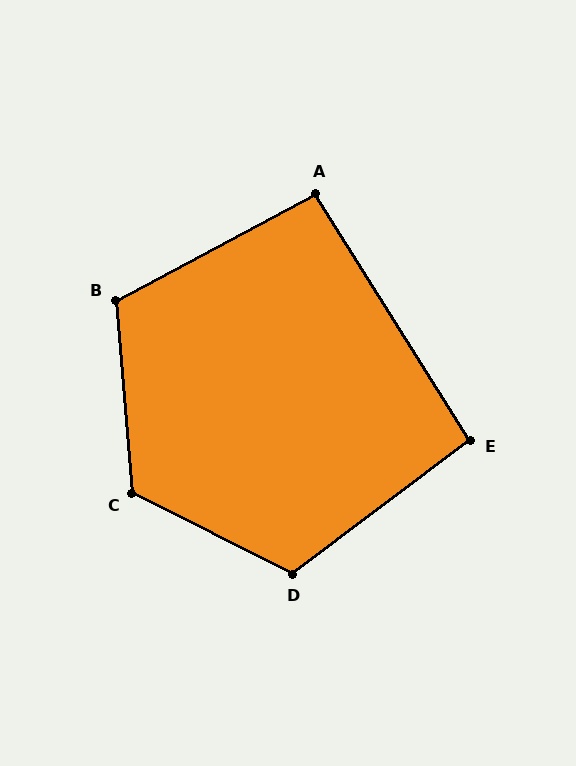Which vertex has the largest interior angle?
C, at approximately 122 degrees.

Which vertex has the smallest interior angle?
A, at approximately 94 degrees.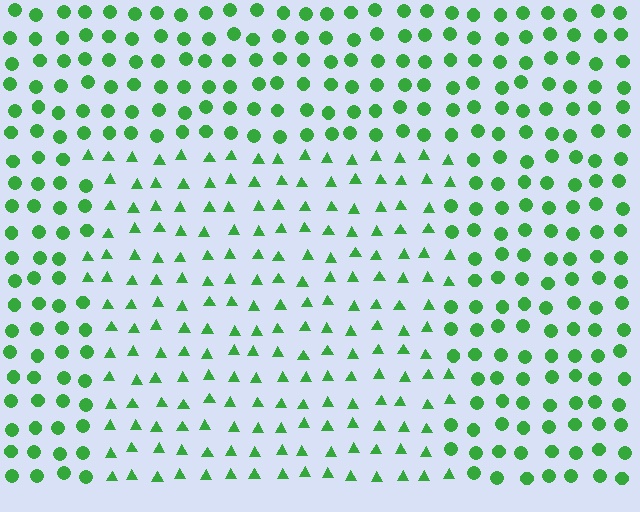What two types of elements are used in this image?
The image uses triangles inside the rectangle region and circles outside it.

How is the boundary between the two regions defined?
The boundary is defined by a change in element shape: triangles inside vs. circles outside. All elements share the same color and spacing.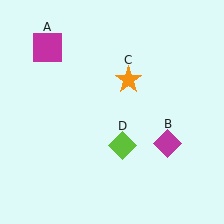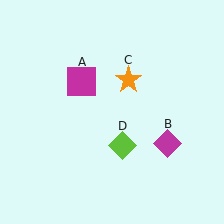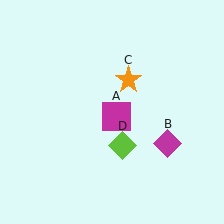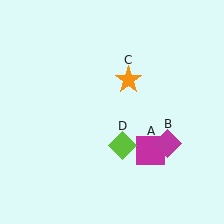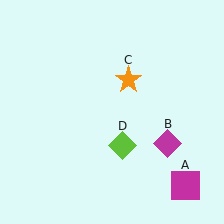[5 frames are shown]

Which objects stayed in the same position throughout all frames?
Magenta diamond (object B) and orange star (object C) and lime diamond (object D) remained stationary.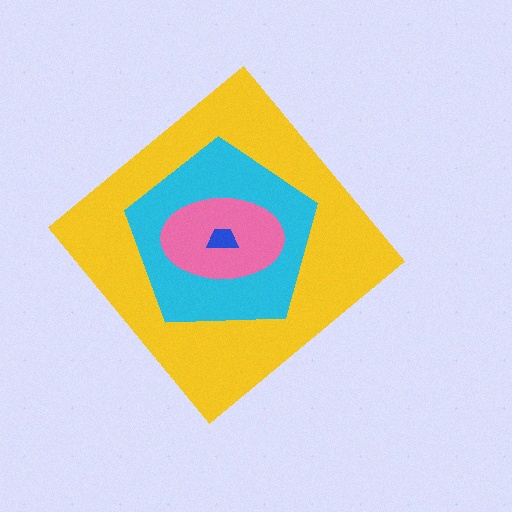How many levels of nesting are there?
4.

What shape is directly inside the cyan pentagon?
The pink ellipse.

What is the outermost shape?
The yellow diamond.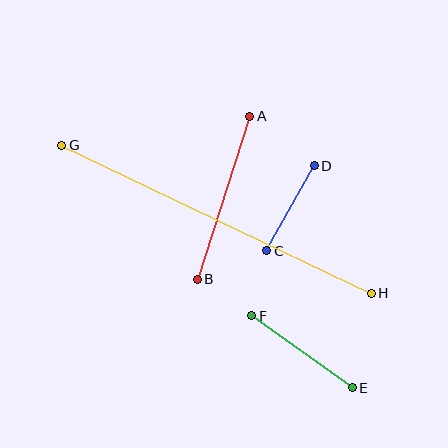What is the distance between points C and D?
The distance is approximately 98 pixels.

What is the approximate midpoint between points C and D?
The midpoint is at approximately (290, 208) pixels.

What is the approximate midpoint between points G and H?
The midpoint is at approximately (216, 219) pixels.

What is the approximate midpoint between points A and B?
The midpoint is at approximately (223, 198) pixels.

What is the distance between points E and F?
The distance is approximately 123 pixels.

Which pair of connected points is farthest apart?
Points G and H are farthest apart.